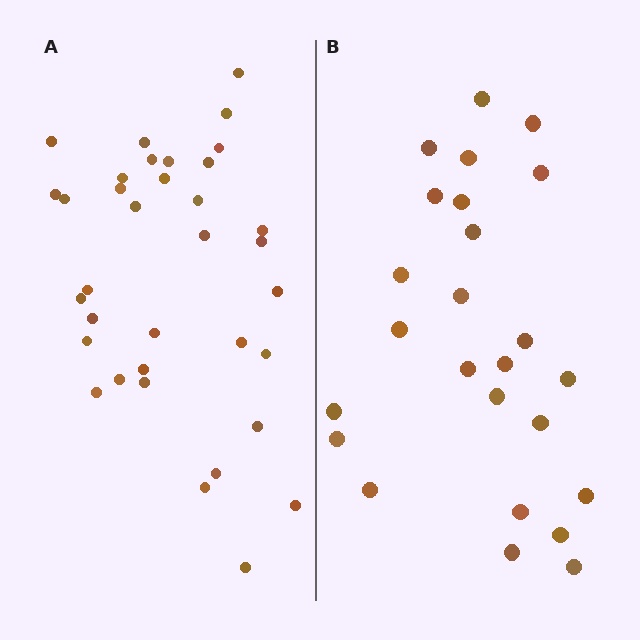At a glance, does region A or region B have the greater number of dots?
Region A (the left region) has more dots.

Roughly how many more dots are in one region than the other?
Region A has roughly 10 or so more dots than region B.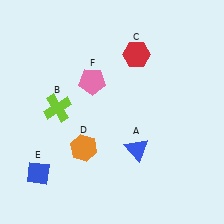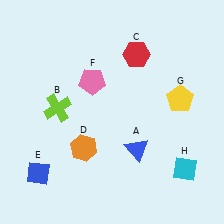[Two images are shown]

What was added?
A yellow pentagon (G), a cyan diamond (H) were added in Image 2.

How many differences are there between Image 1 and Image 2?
There are 2 differences between the two images.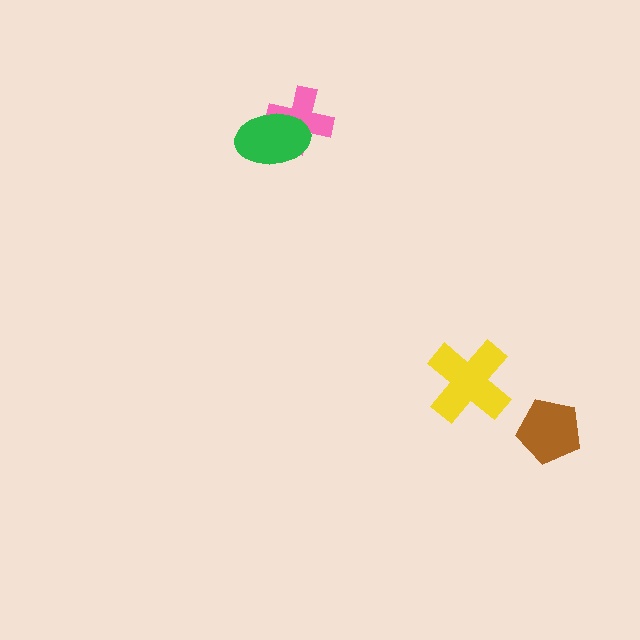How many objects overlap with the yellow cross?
0 objects overlap with the yellow cross.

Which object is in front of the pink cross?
The green ellipse is in front of the pink cross.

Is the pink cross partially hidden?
Yes, it is partially covered by another shape.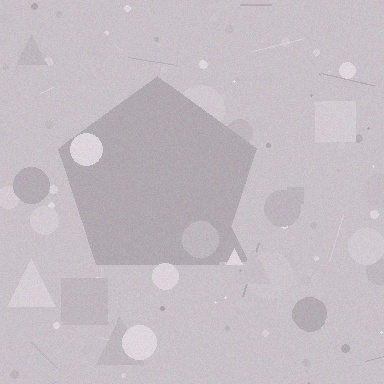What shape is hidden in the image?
A pentagon is hidden in the image.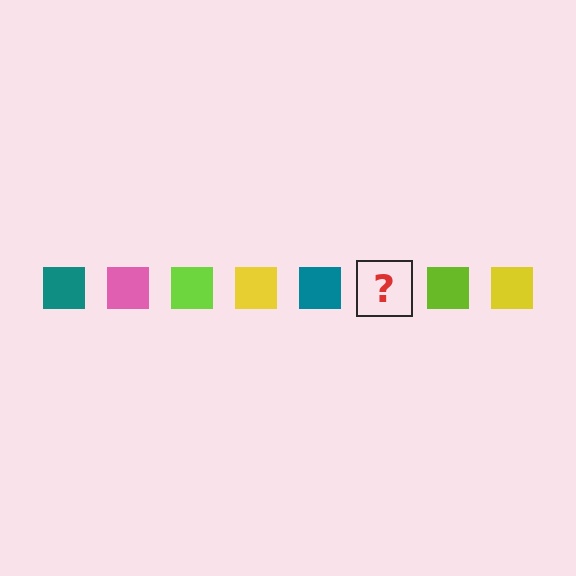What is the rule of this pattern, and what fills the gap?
The rule is that the pattern cycles through teal, pink, lime, yellow squares. The gap should be filled with a pink square.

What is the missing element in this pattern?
The missing element is a pink square.